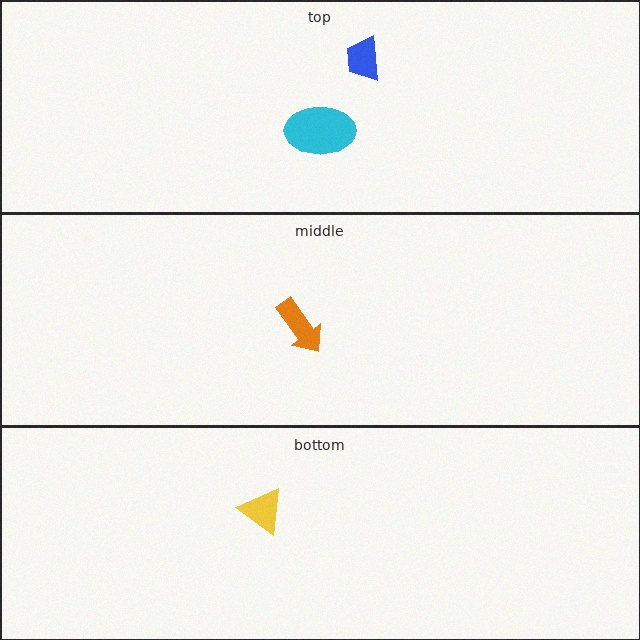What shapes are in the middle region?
The orange arrow.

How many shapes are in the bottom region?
1.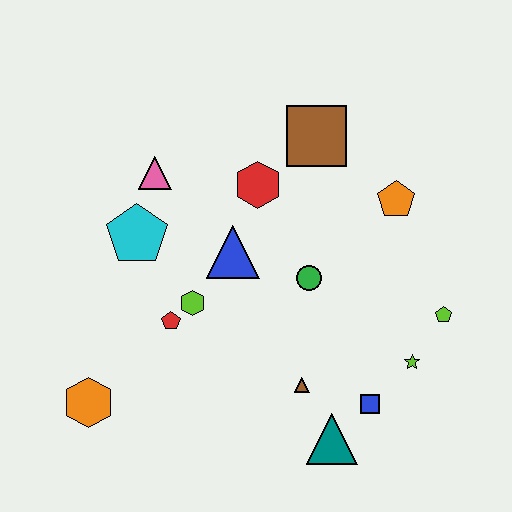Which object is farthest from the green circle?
The orange hexagon is farthest from the green circle.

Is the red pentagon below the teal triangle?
No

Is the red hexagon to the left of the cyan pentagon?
No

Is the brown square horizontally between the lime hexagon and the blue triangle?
No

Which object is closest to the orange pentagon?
The brown square is closest to the orange pentagon.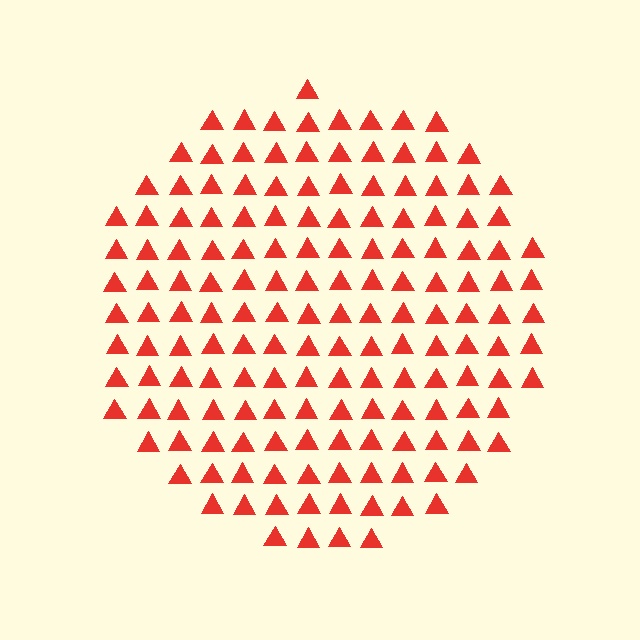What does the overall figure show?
The overall figure shows a circle.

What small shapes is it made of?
It is made of small triangles.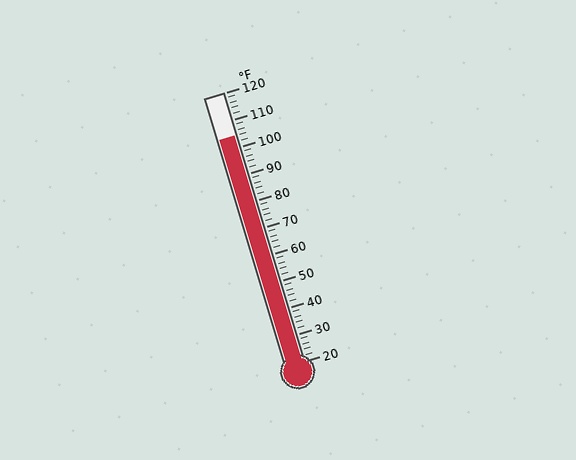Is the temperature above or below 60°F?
The temperature is above 60°F.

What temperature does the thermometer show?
The thermometer shows approximately 104°F.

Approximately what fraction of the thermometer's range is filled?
The thermometer is filled to approximately 85% of its range.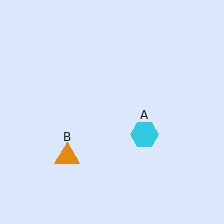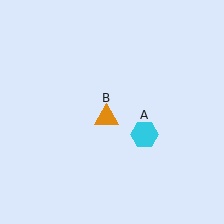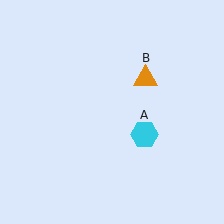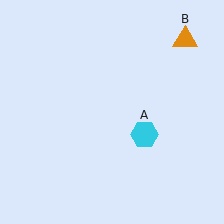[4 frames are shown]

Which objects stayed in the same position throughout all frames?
Cyan hexagon (object A) remained stationary.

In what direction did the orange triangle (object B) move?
The orange triangle (object B) moved up and to the right.